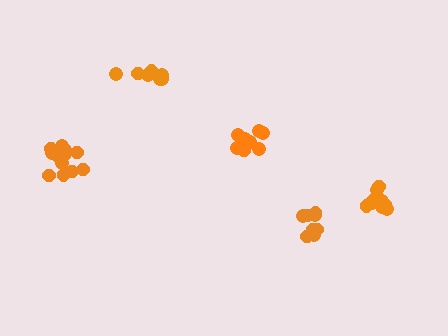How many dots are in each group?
Group 1: 7 dots, Group 2: 12 dots, Group 3: 10 dots, Group 4: 8 dots, Group 5: 11 dots (48 total).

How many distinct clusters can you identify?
There are 5 distinct clusters.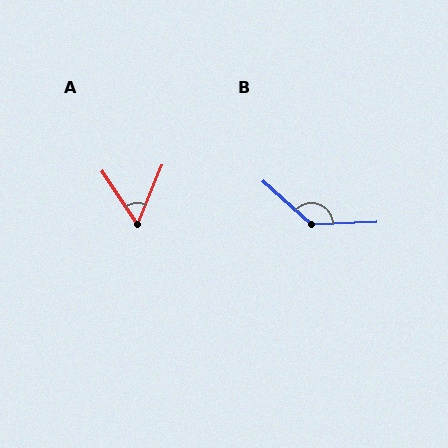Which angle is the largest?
B, at approximately 137 degrees.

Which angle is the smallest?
A, at approximately 56 degrees.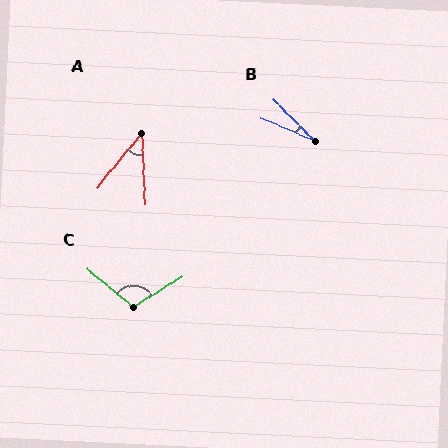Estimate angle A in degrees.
Approximately 42 degrees.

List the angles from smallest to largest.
B (22°), A (42°), C (109°).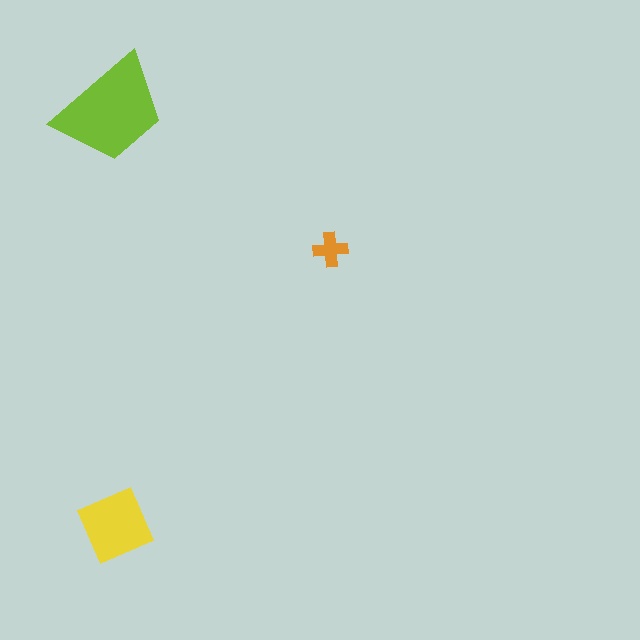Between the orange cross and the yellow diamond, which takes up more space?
The yellow diamond.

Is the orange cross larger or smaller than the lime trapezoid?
Smaller.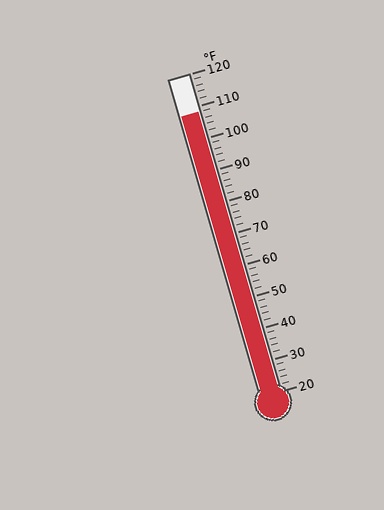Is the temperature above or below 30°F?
The temperature is above 30°F.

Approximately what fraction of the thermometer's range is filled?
The thermometer is filled to approximately 90% of its range.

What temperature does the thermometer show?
The thermometer shows approximately 108°F.